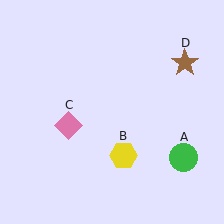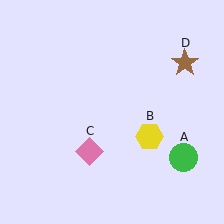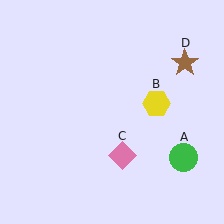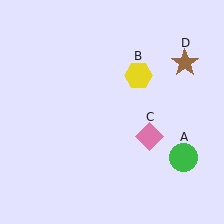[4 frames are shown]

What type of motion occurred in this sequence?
The yellow hexagon (object B), pink diamond (object C) rotated counterclockwise around the center of the scene.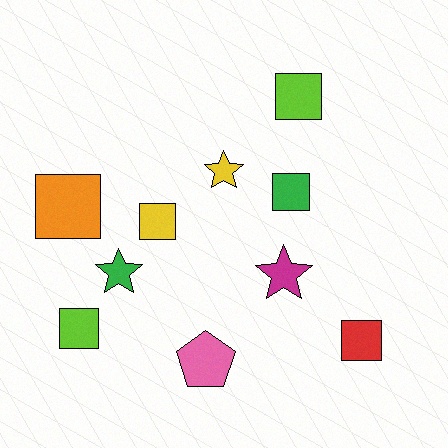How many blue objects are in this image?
There are no blue objects.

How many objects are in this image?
There are 10 objects.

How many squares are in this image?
There are 6 squares.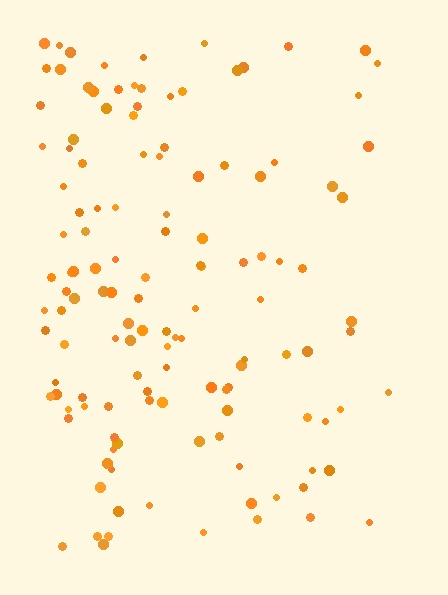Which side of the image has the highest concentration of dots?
The left.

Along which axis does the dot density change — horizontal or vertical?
Horizontal.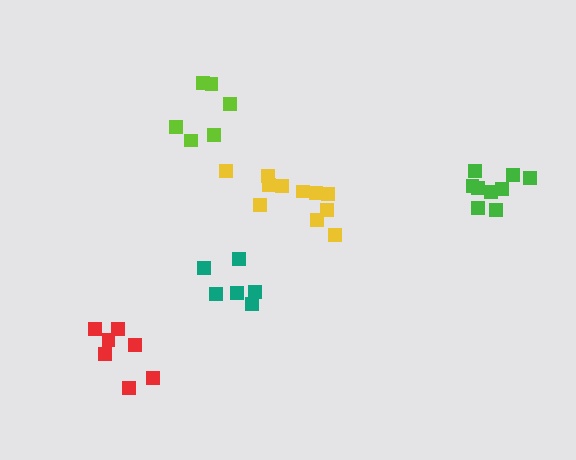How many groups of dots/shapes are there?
There are 5 groups.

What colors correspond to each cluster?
The clusters are colored: green, teal, yellow, red, lime.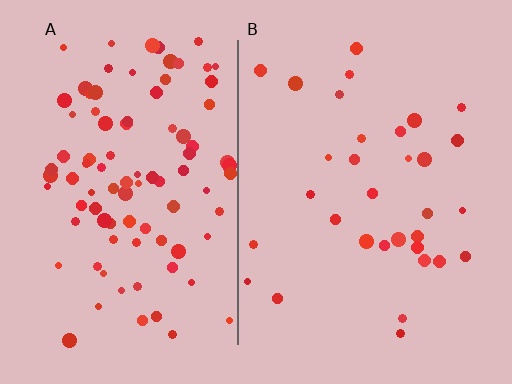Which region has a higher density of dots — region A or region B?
A (the left).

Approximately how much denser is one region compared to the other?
Approximately 2.9× — region A over region B.